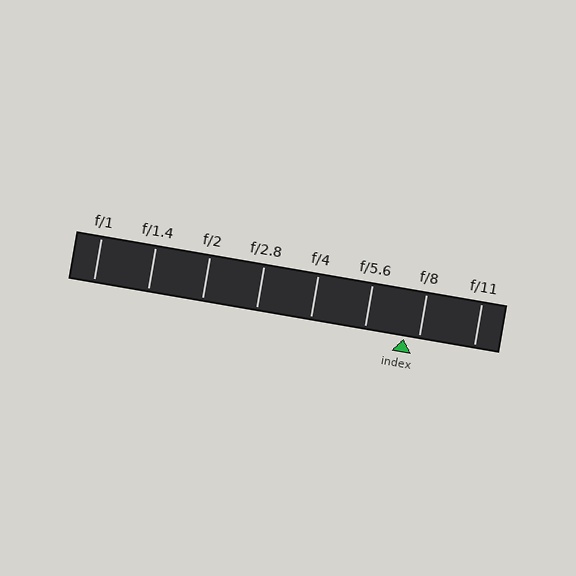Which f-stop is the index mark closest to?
The index mark is closest to f/8.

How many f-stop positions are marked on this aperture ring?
There are 8 f-stop positions marked.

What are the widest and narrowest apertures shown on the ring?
The widest aperture shown is f/1 and the narrowest is f/11.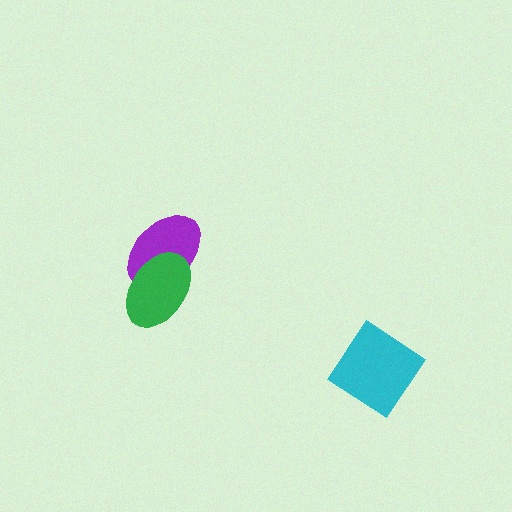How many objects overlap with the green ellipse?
1 object overlaps with the green ellipse.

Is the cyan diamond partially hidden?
No, no other shape covers it.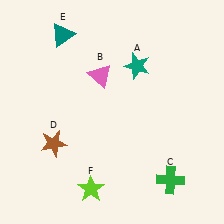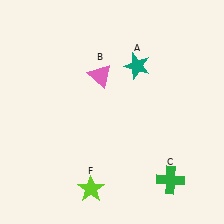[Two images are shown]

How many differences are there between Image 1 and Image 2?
There are 2 differences between the two images.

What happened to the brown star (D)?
The brown star (D) was removed in Image 2. It was in the bottom-left area of Image 1.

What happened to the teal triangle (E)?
The teal triangle (E) was removed in Image 2. It was in the top-left area of Image 1.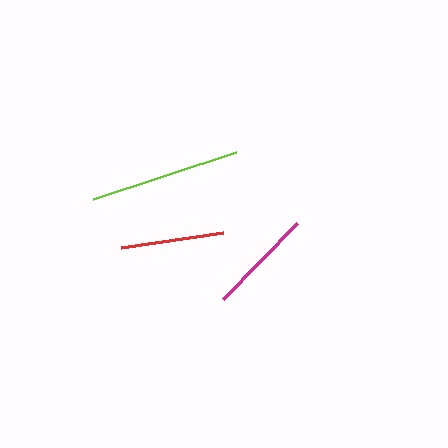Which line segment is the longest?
The lime line is the longest at approximately 151 pixels.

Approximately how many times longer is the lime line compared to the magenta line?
The lime line is approximately 1.4 times the length of the magenta line.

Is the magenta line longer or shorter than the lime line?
The lime line is longer than the magenta line.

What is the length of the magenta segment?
The magenta segment is approximately 105 pixels long.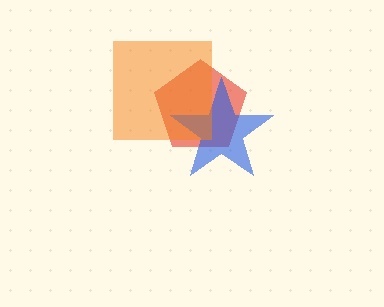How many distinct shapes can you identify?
There are 3 distinct shapes: a red pentagon, a blue star, an orange square.